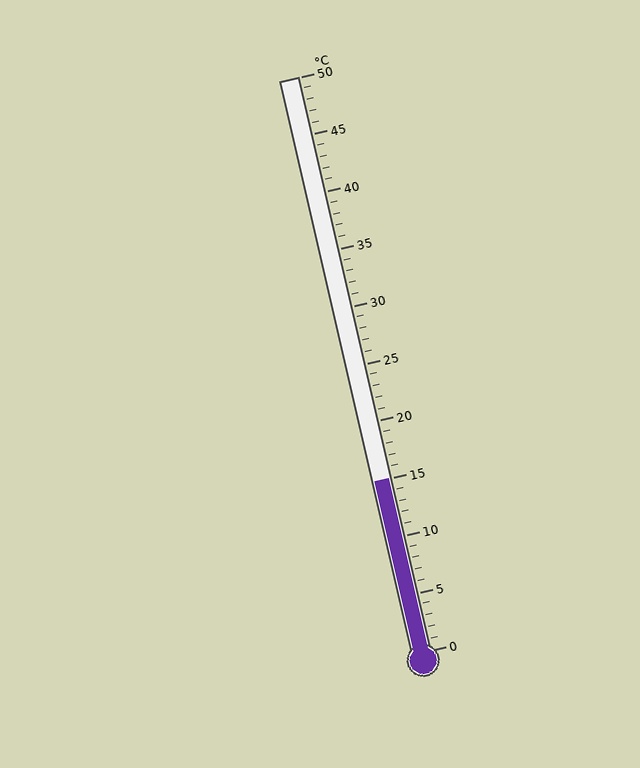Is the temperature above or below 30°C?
The temperature is below 30°C.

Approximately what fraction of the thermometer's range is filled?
The thermometer is filled to approximately 30% of its range.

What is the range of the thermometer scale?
The thermometer scale ranges from 0°C to 50°C.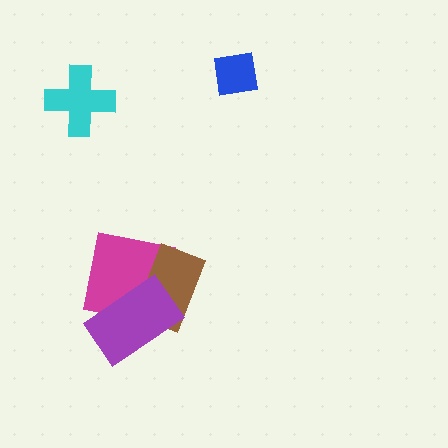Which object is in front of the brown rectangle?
The purple rectangle is in front of the brown rectangle.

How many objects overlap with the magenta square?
2 objects overlap with the magenta square.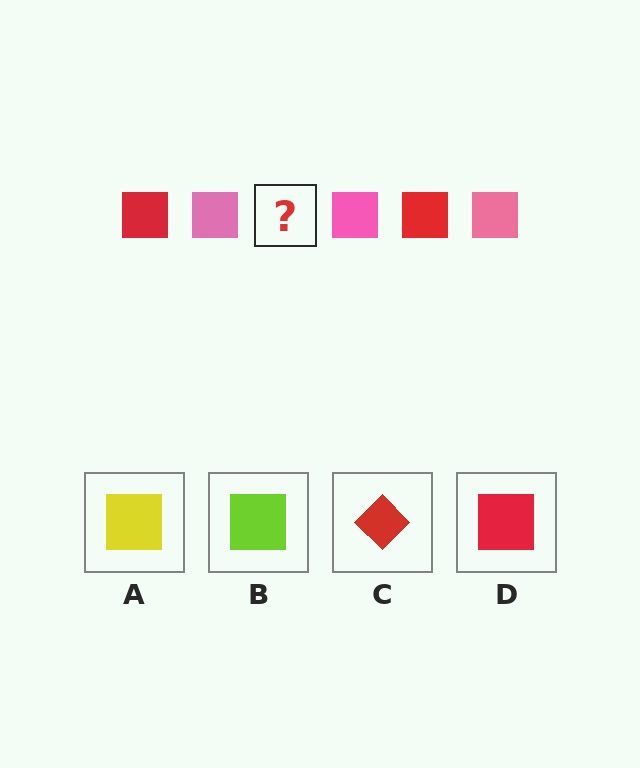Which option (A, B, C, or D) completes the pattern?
D.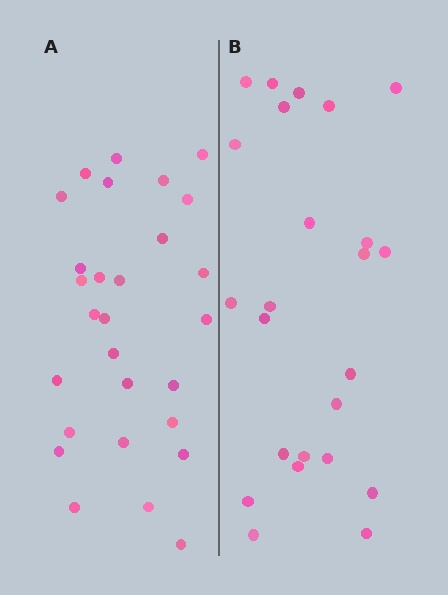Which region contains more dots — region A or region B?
Region A (the left region) has more dots.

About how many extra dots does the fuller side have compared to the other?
Region A has about 4 more dots than region B.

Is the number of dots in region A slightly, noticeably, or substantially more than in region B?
Region A has only slightly more — the two regions are fairly close. The ratio is roughly 1.2 to 1.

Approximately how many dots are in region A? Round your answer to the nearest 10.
About 30 dots. (The exact count is 28, which rounds to 30.)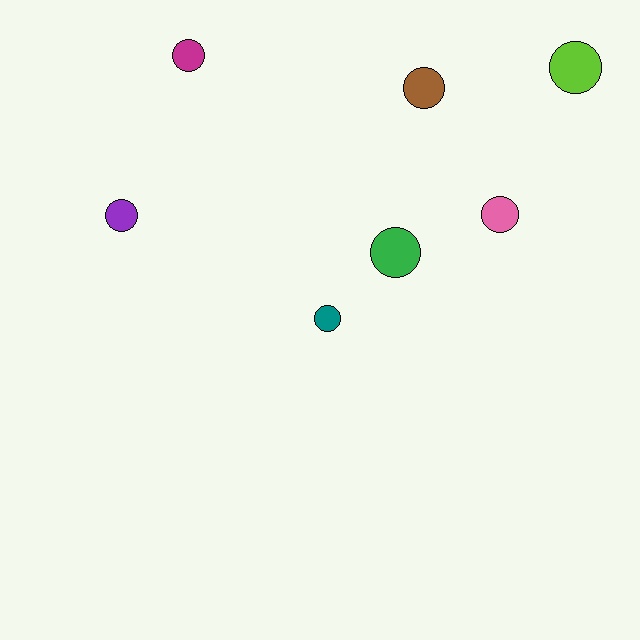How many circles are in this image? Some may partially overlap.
There are 7 circles.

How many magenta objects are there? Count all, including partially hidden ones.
There is 1 magenta object.